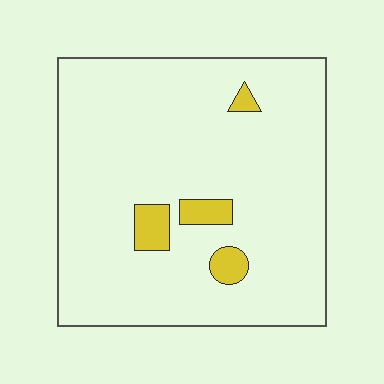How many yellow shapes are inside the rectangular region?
4.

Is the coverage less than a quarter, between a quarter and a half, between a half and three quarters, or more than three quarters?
Less than a quarter.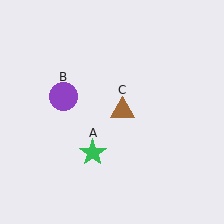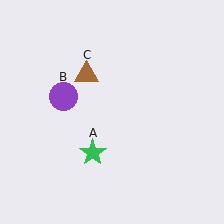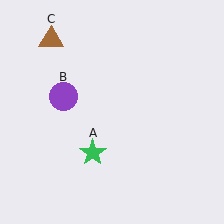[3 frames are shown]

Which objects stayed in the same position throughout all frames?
Green star (object A) and purple circle (object B) remained stationary.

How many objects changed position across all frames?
1 object changed position: brown triangle (object C).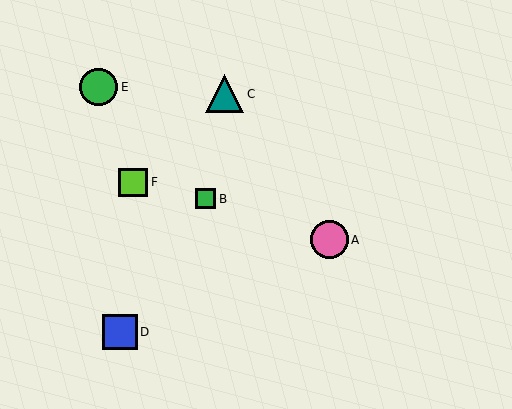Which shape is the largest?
The green circle (labeled E) is the largest.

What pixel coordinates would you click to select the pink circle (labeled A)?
Click at (329, 240) to select the pink circle A.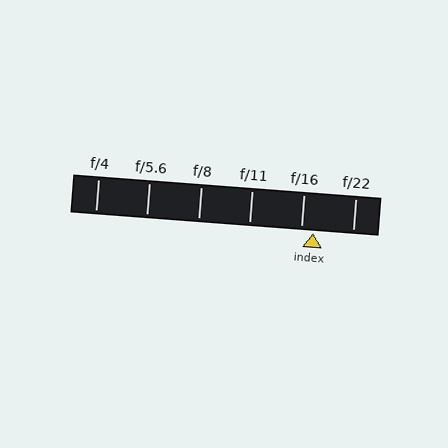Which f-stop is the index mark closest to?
The index mark is closest to f/16.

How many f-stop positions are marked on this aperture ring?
There are 6 f-stop positions marked.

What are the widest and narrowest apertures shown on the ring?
The widest aperture shown is f/4 and the narrowest is f/22.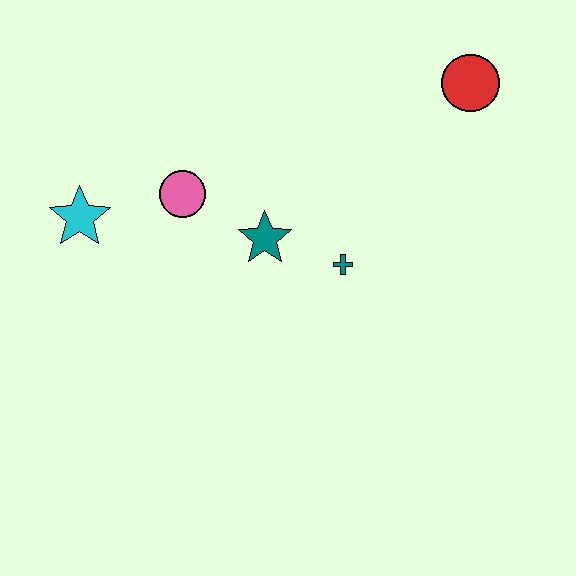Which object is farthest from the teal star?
The red circle is farthest from the teal star.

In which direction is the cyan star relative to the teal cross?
The cyan star is to the left of the teal cross.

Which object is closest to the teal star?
The teal cross is closest to the teal star.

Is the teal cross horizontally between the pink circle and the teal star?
No